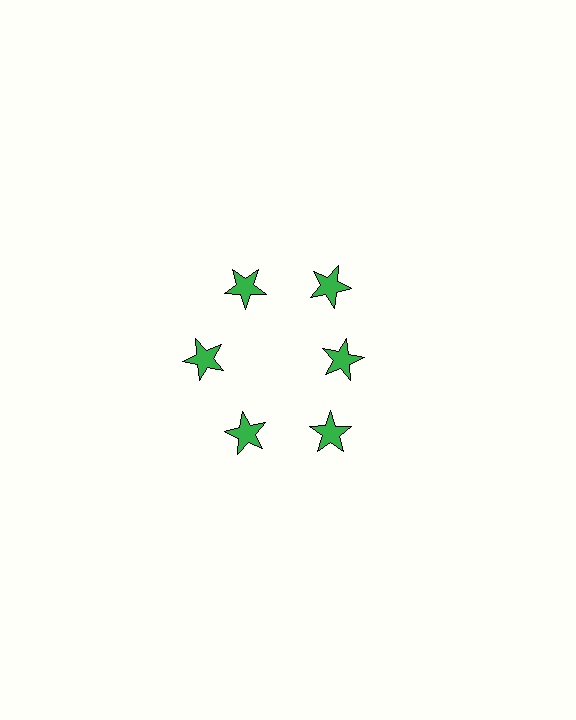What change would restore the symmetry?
The symmetry would be restored by moving it outward, back onto the ring so that all 6 stars sit at equal angles and equal distance from the center.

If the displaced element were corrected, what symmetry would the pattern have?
It would have 6-fold rotational symmetry — the pattern would map onto itself every 60 degrees.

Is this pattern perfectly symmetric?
No. The 6 green stars are arranged in a ring, but one element near the 3 o'clock position is pulled inward toward the center, breaking the 6-fold rotational symmetry.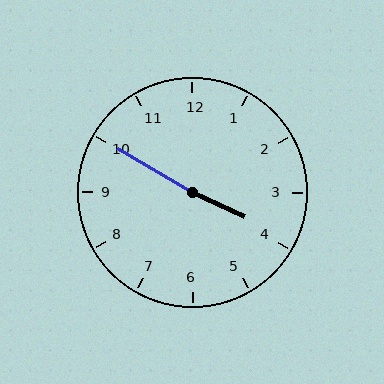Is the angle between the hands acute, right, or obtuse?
It is obtuse.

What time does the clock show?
3:50.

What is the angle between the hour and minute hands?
Approximately 175 degrees.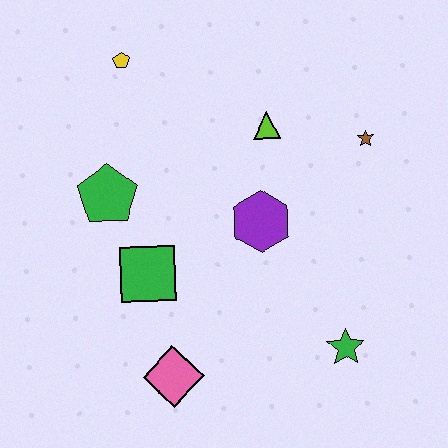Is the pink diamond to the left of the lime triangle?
Yes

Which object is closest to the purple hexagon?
The lime triangle is closest to the purple hexagon.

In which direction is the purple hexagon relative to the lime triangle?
The purple hexagon is below the lime triangle.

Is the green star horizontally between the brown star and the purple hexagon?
Yes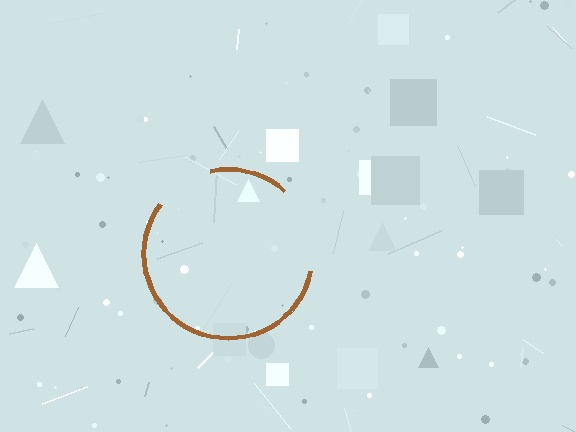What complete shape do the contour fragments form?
The contour fragments form a circle.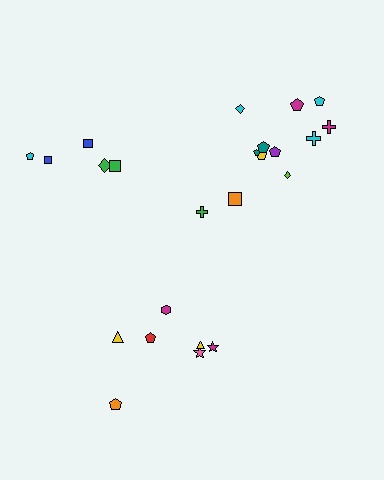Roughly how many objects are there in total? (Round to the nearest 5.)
Roughly 25 objects in total.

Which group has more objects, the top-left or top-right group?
The top-right group.